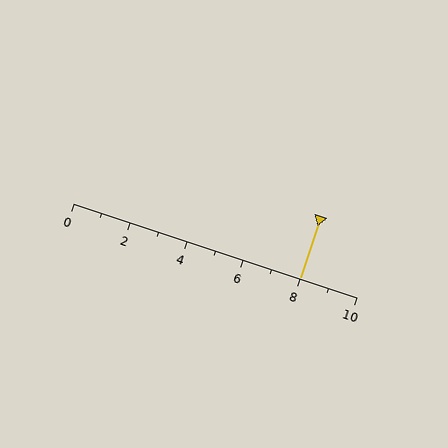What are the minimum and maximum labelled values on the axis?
The axis runs from 0 to 10.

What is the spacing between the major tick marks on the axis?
The major ticks are spaced 2 apart.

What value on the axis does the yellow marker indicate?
The marker indicates approximately 8.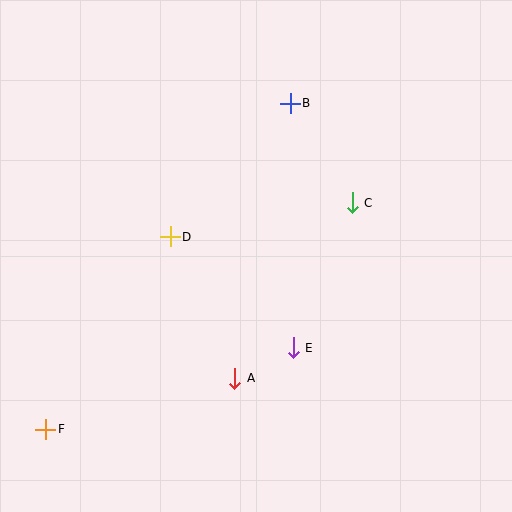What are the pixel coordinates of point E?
Point E is at (293, 348).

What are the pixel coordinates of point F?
Point F is at (46, 429).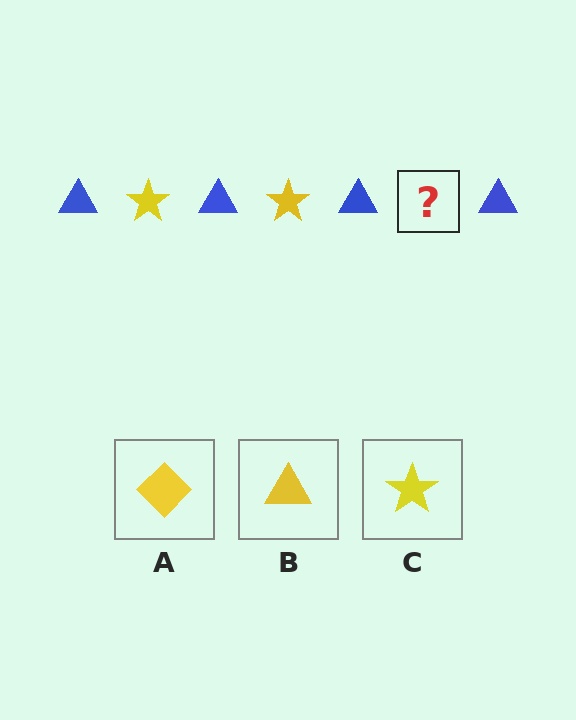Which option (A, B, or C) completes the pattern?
C.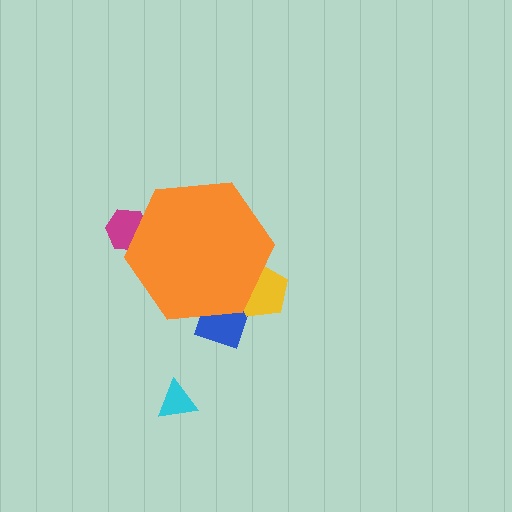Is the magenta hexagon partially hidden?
Yes, the magenta hexagon is partially hidden behind the orange hexagon.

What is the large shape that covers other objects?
An orange hexagon.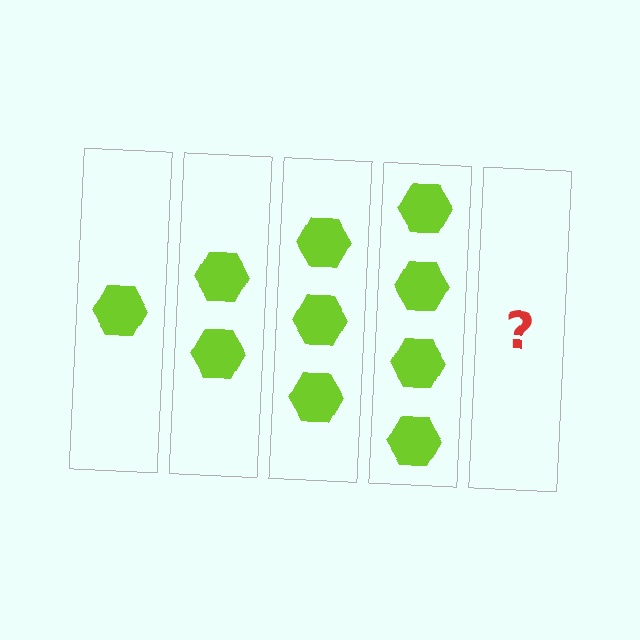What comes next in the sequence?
The next element should be 5 hexagons.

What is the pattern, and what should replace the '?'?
The pattern is that each step adds one more hexagon. The '?' should be 5 hexagons.